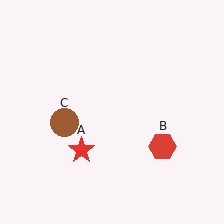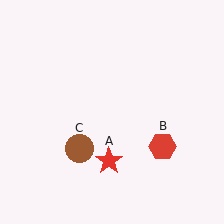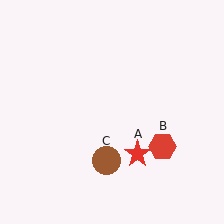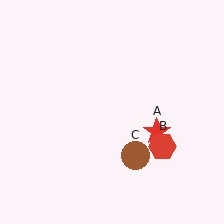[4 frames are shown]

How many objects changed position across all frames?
2 objects changed position: red star (object A), brown circle (object C).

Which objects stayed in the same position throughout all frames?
Red hexagon (object B) remained stationary.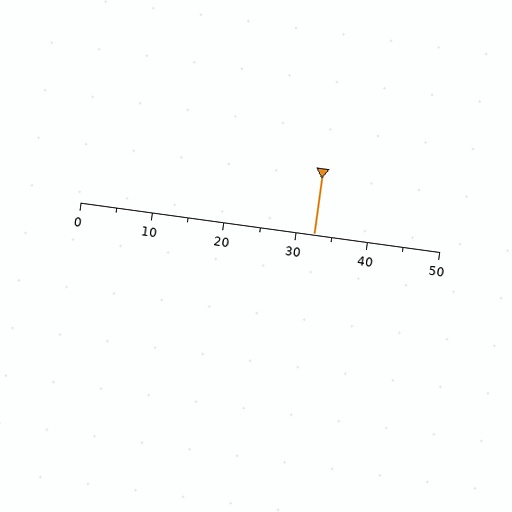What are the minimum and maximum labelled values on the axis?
The axis runs from 0 to 50.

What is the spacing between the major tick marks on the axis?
The major ticks are spaced 10 apart.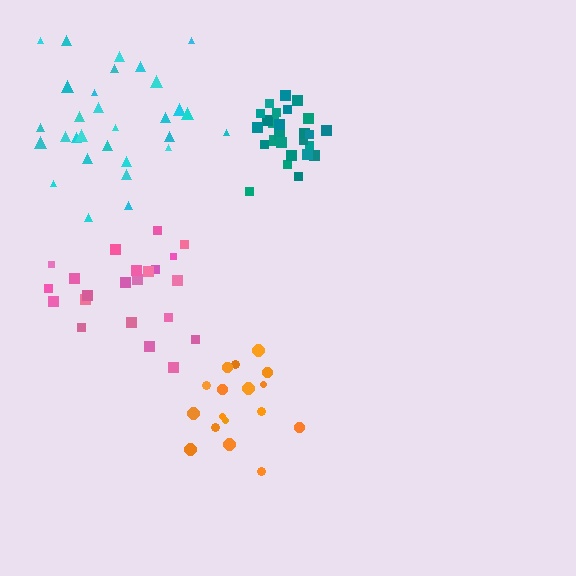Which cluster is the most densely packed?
Teal.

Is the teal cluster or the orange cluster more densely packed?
Teal.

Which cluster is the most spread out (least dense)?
Pink.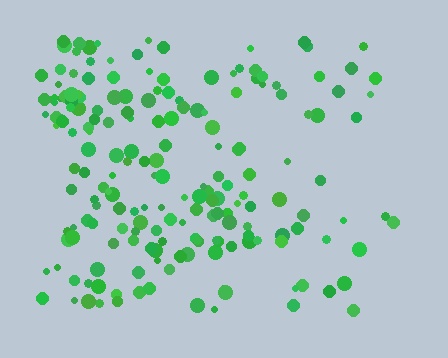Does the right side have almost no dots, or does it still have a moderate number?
Still a moderate number, just noticeably fewer than the left.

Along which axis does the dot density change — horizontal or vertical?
Horizontal.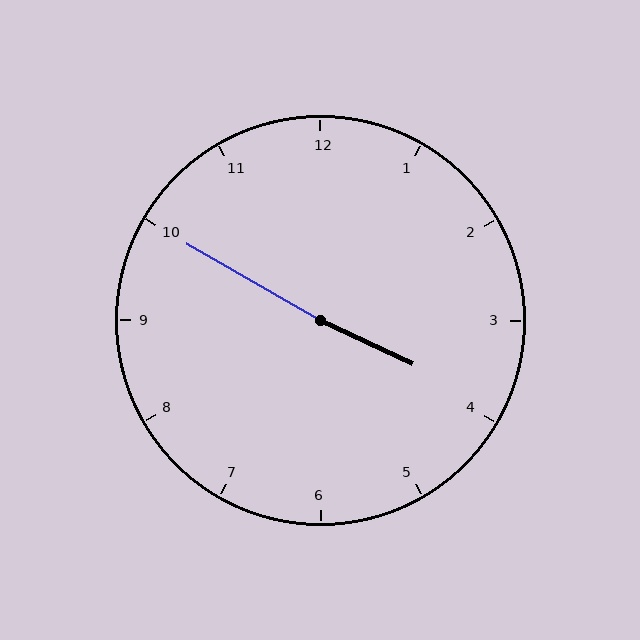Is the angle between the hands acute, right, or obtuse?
It is obtuse.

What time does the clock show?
3:50.